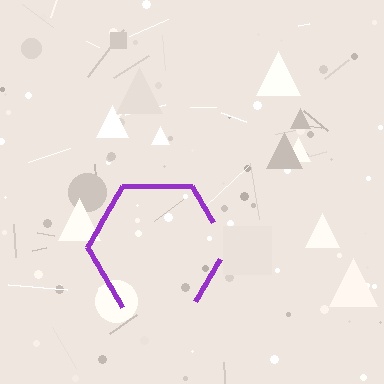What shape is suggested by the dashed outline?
The dashed outline suggests a hexagon.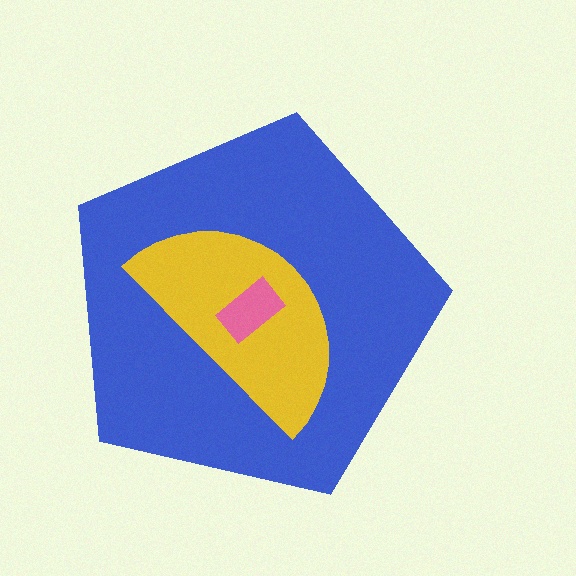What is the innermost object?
The pink rectangle.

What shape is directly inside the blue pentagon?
The yellow semicircle.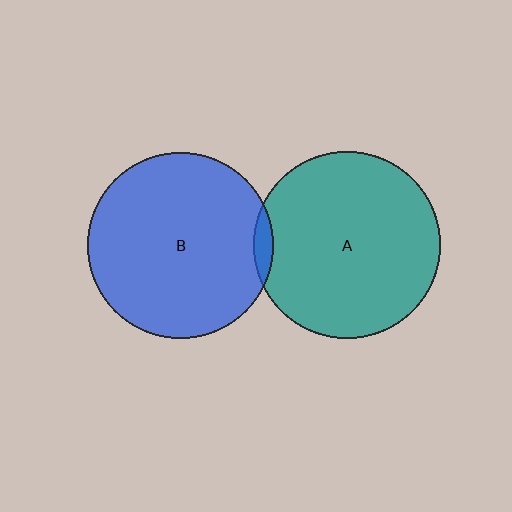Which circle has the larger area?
Circle A (teal).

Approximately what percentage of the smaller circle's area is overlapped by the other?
Approximately 5%.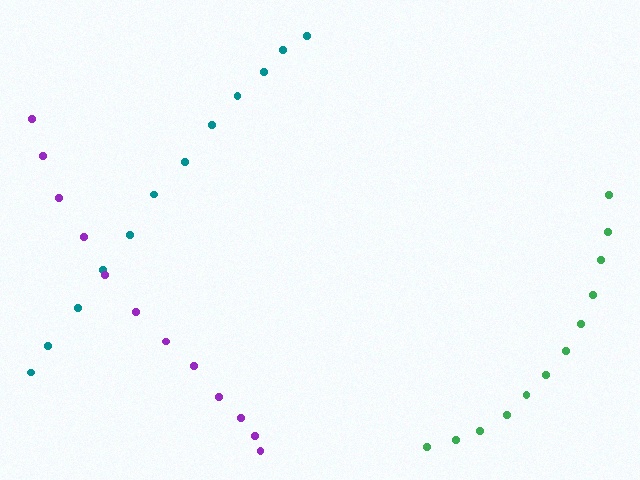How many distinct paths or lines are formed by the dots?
There are 3 distinct paths.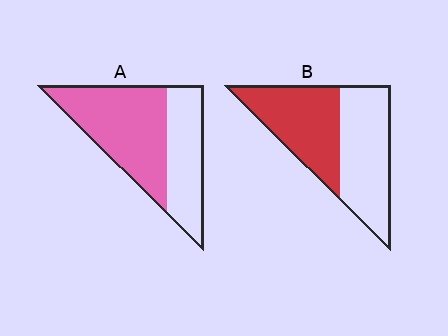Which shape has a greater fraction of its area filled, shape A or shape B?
Shape A.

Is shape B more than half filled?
Roughly half.